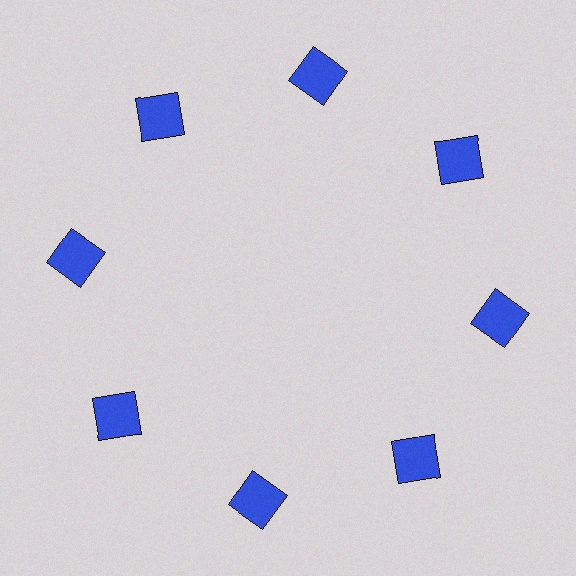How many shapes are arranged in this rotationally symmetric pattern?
There are 8 shapes, arranged in 8 groups of 1.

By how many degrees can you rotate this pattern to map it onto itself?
The pattern maps onto itself every 45 degrees of rotation.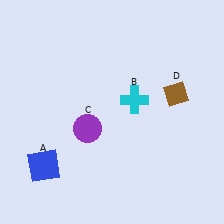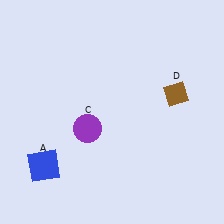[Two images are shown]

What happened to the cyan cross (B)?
The cyan cross (B) was removed in Image 2. It was in the top-right area of Image 1.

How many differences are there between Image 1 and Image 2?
There is 1 difference between the two images.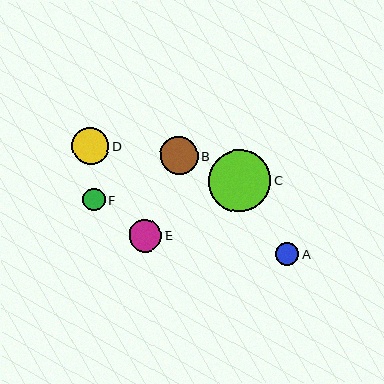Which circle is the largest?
Circle C is the largest with a size of approximately 62 pixels.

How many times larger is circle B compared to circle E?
Circle B is approximately 1.1 times the size of circle E.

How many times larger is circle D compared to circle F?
Circle D is approximately 1.6 times the size of circle F.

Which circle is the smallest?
Circle F is the smallest with a size of approximately 23 pixels.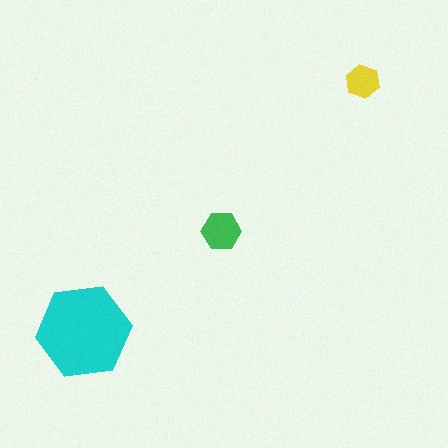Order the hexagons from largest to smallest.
the cyan one, the green one, the yellow one.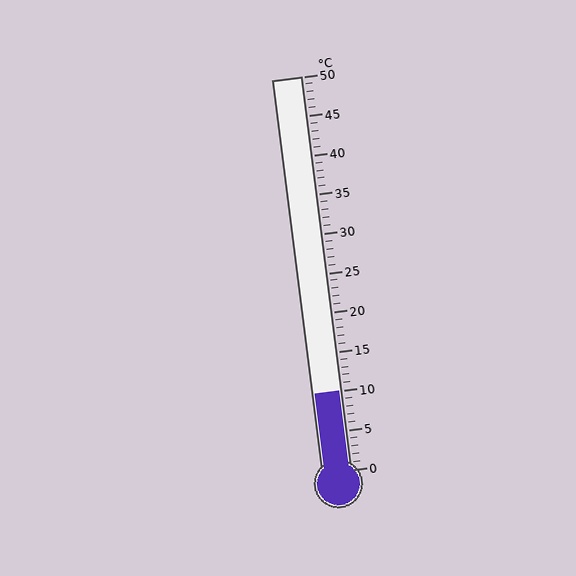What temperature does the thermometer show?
The thermometer shows approximately 10°C.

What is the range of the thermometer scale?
The thermometer scale ranges from 0°C to 50°C.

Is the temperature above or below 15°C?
The temperature is below 15°C.